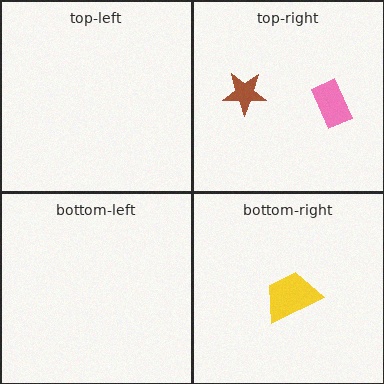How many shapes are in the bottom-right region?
1.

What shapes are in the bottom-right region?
The yellow trapezoid.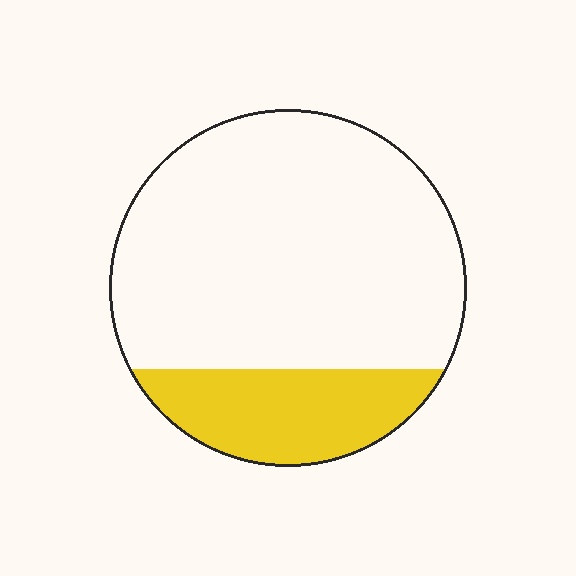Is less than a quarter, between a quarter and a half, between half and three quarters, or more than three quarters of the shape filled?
Less than a quarter.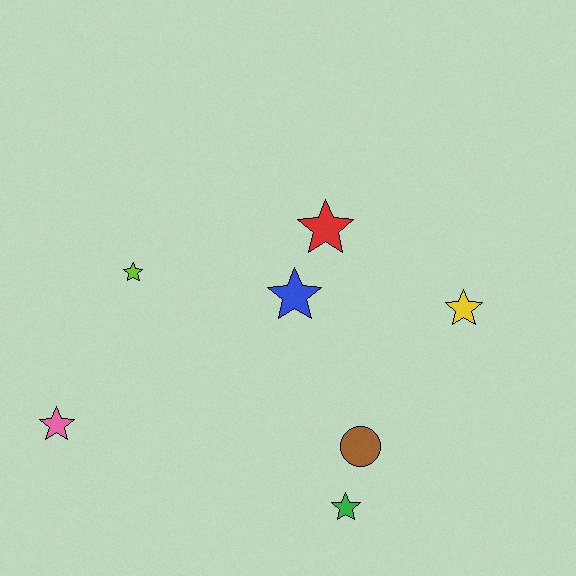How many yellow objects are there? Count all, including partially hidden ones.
There is 1 yellow object.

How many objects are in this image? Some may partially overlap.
There are 7 objects.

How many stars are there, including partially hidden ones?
There are 6 stars.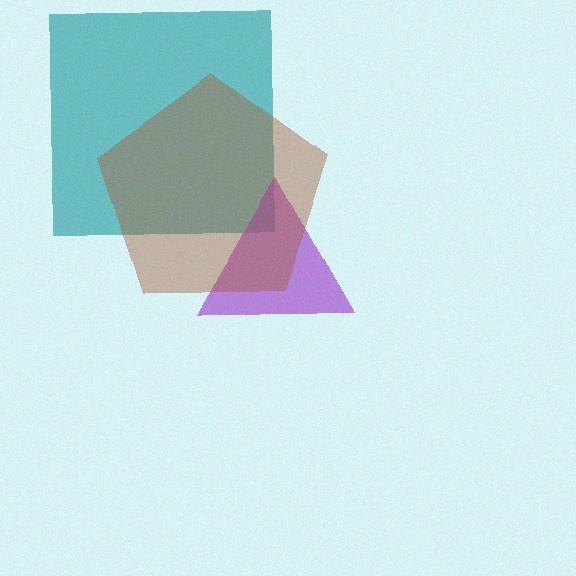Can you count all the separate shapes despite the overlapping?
Yes, there are 3 separate shapes.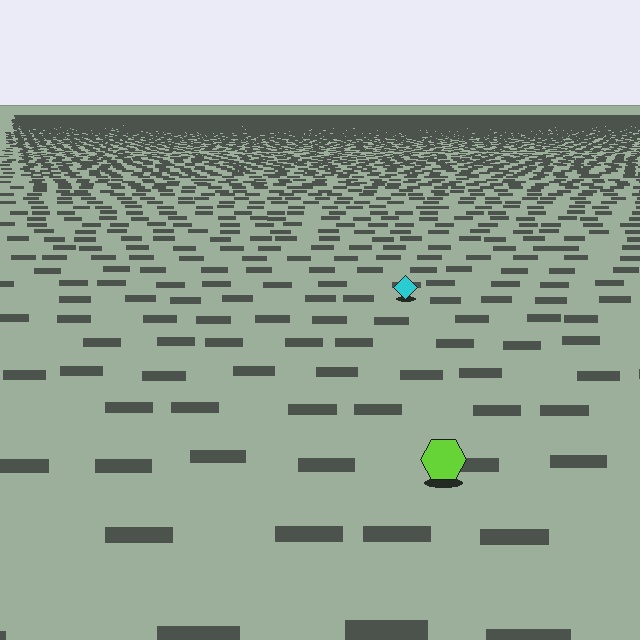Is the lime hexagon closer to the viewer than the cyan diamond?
Yes. The lime hexagon is closer — you can tell from the texture gradient: the ground texture is coarser near it.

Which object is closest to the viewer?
The lime hexagon is closest. The texture marks near it are larger and more spread out.